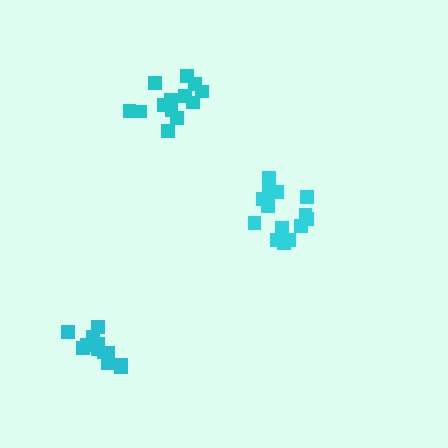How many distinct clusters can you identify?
There are 3 distinct clusters.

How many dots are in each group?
Group 1: 13 dots, Group 2: 12 dots, Group 3: 14 dots (39 total).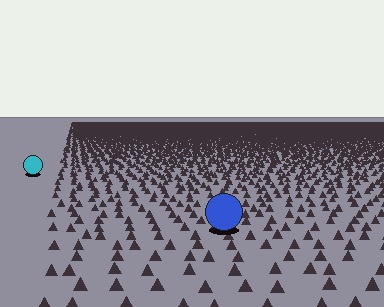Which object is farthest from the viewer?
The cyan circle is farthest from the viewer. It appears smaller and the ground texture around it is denser.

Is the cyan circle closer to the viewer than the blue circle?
No. The blue circle is closer — you can tell from the texture gradient: the ground texture is coarser near it.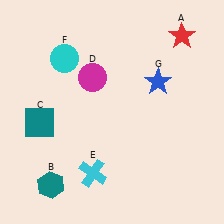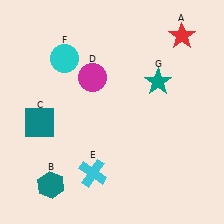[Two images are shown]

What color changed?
The star (G) changed from blue in Image 1 to teal in Image 2.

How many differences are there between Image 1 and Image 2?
There is 1 difference between the two images.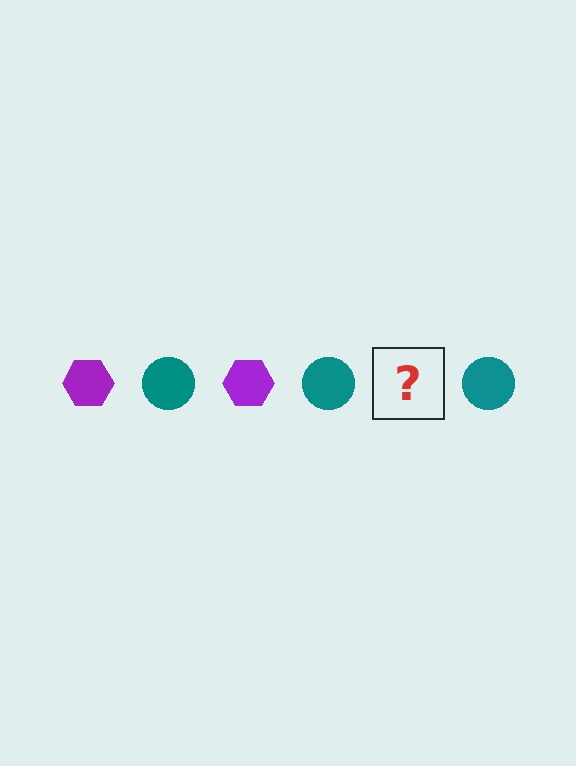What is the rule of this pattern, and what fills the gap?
The rule is that the pattern alternates between purple hexagon and teal circle. The gap should be filled with a purple hexagon.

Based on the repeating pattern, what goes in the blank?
The blank should be a purple hexagon.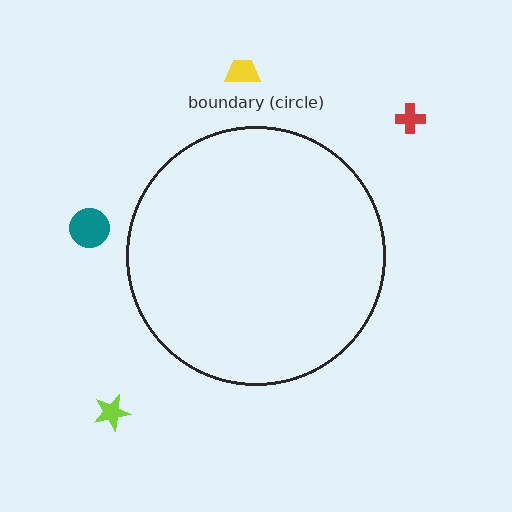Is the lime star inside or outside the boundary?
Outside.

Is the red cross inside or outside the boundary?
Outside.